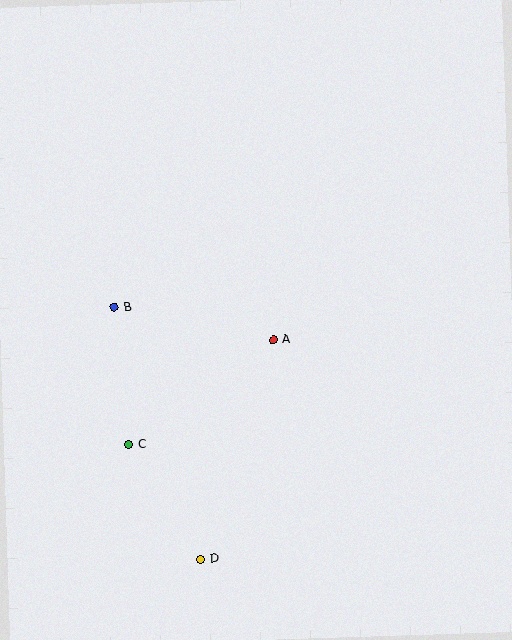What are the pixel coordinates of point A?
Point A is at (273, 340).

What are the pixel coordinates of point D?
Point D is at (200, 559).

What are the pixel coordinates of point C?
Point C is at (129, 444).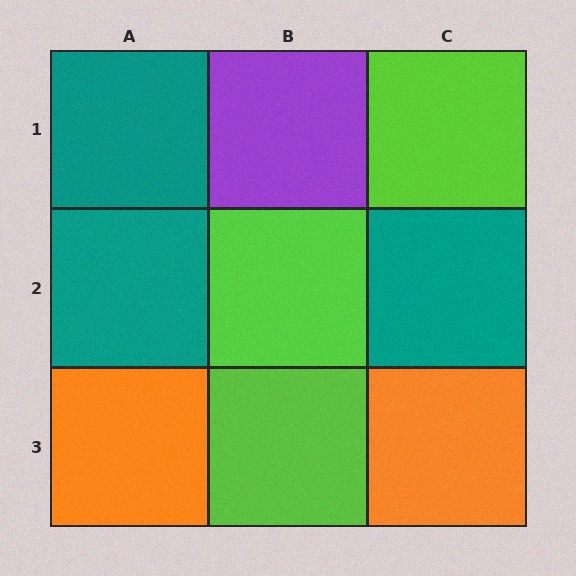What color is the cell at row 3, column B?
Lime.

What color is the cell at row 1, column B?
Purple.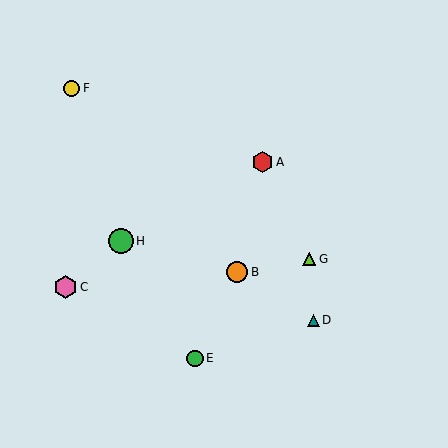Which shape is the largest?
The green circle (labeled H) is the largest.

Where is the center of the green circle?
The center of the green circle is at (121, 241).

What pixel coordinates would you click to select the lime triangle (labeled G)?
Click at (309, 259) to select the lime triangle G.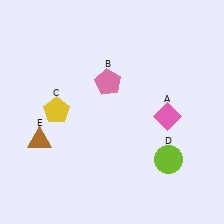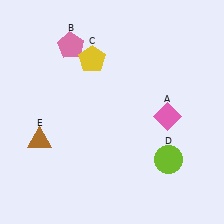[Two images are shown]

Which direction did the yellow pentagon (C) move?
The yellow pentagon (C) moved up.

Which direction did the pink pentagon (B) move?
The pink pentagon (B) moved left.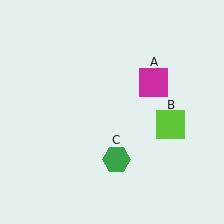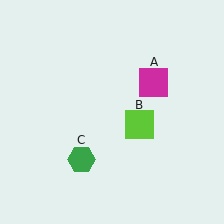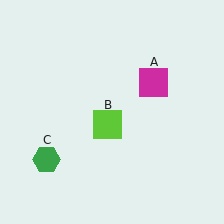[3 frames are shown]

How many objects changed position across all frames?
2 objects changed position: lime square (object B), green hexagon (object C).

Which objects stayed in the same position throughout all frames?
Magenta square (object A) remained stationary.